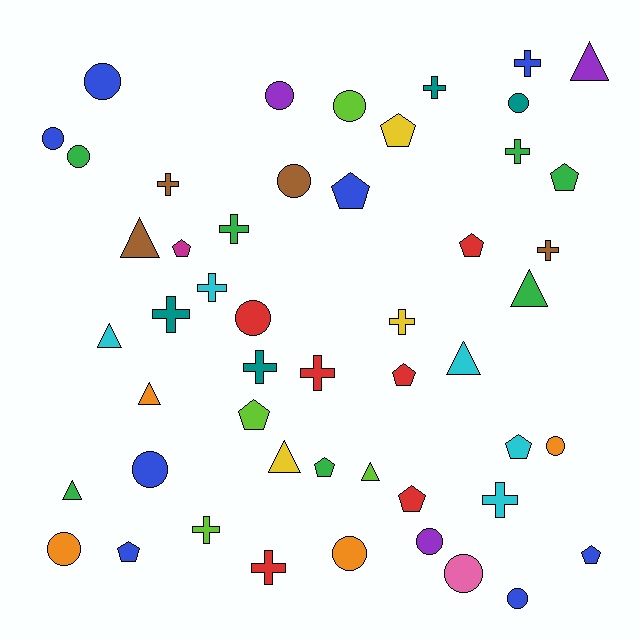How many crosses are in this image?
There are 14 crosses.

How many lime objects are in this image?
There are 4 lime objects.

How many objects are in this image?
There are 50 objects.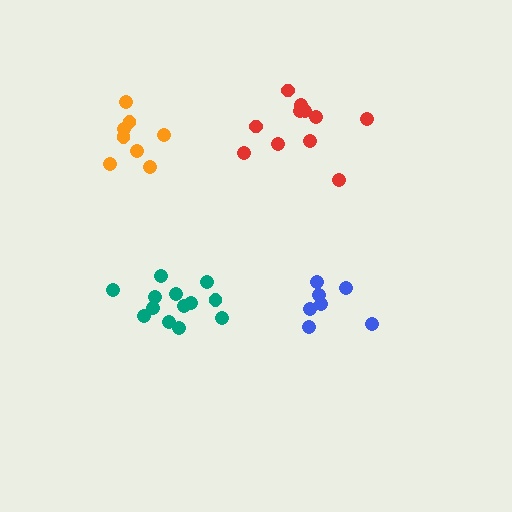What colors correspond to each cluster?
The clusters are colored: teal, red, blue, orange.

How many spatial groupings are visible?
There are 4 spatial groupings.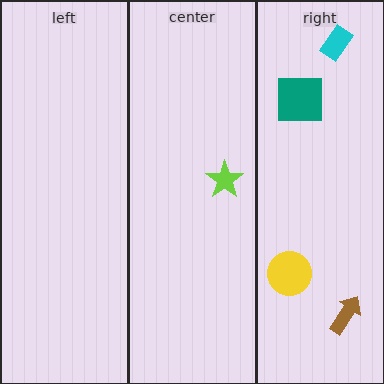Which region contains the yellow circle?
The right region.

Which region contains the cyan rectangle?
The right region.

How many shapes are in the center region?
1.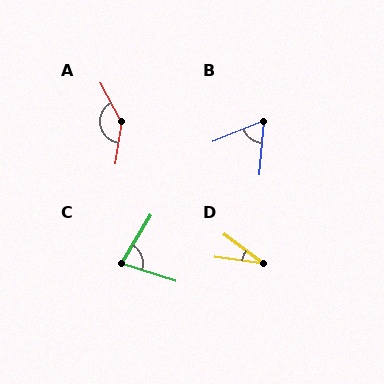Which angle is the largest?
A, at approximately 143 degrees.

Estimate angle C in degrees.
Approximately 77 degrees.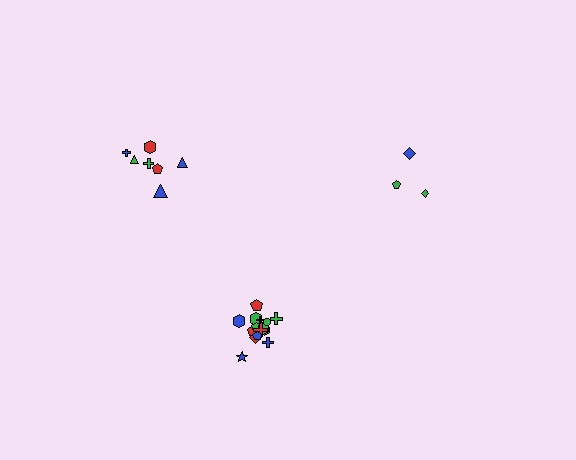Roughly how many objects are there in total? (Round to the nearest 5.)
Roughly 25 objects in total.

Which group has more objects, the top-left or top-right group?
The top-left group.